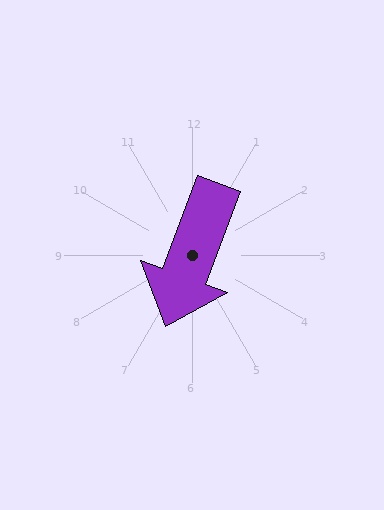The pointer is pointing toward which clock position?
Roughly 7 o'clock.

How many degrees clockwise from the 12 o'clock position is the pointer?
Approximately 200 degrees.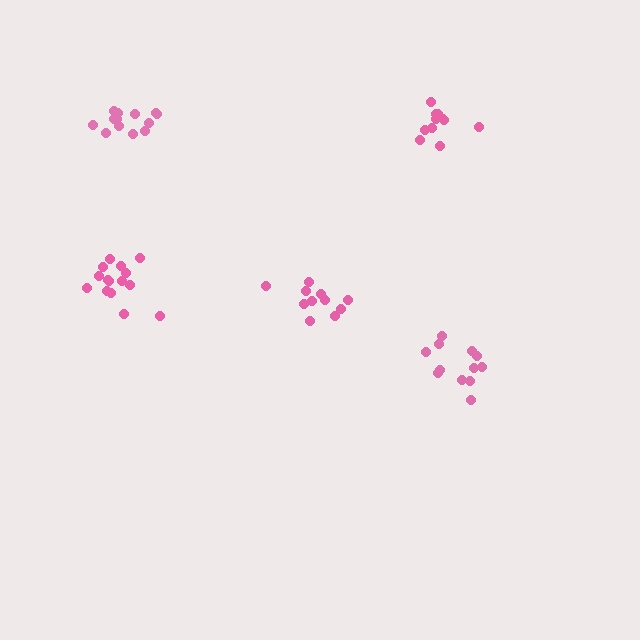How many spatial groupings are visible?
There are 5 spatial groupings.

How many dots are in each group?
Group 1: 12 dots, Group 2: 15 dots, Group 3: 11 dots, Group 4: 13 dots, Group 5: 11 dots (62 total).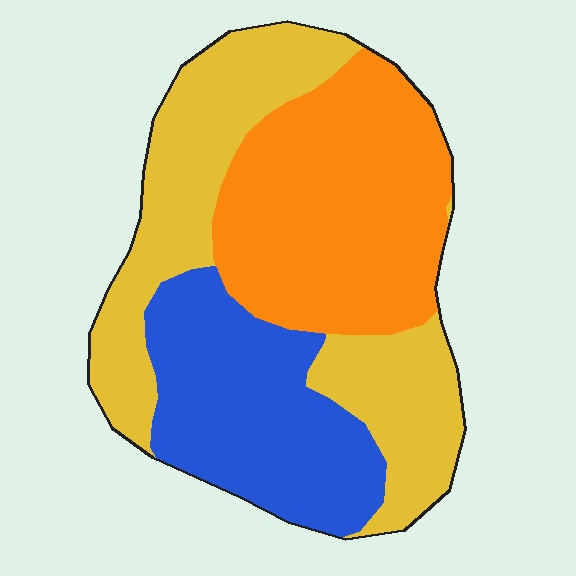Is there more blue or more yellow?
Yellow.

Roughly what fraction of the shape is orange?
Orange covers around 35% of the shape.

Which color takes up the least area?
Blue, at roughly 25%.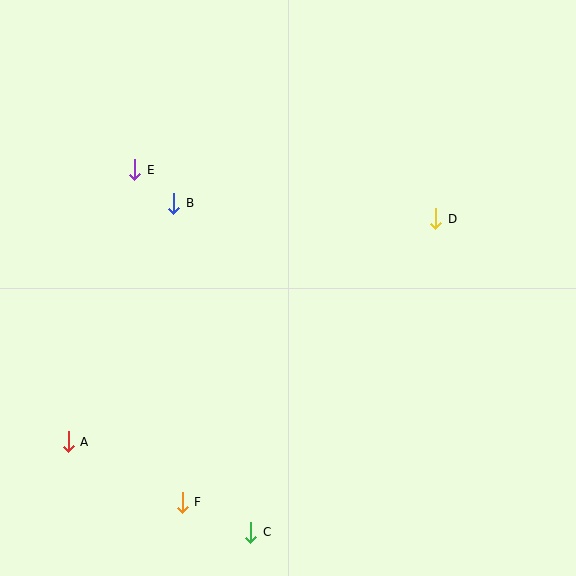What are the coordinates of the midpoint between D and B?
The midpoint between D and B is at (305, 211).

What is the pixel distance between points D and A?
The distance between D and A is 430 pixels.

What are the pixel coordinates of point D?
Point D is at (436, 219).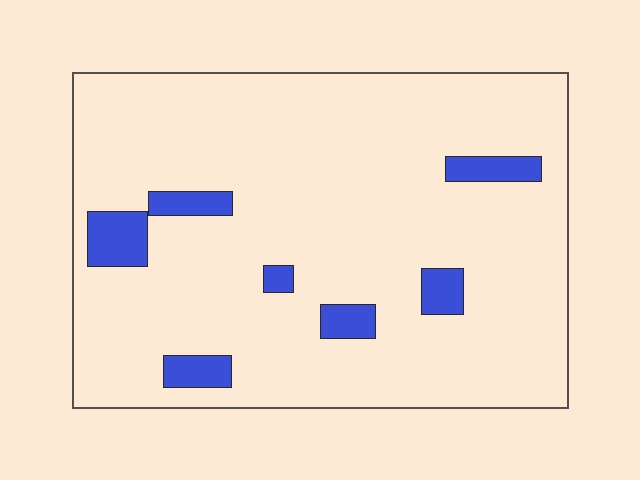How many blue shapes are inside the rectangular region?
7.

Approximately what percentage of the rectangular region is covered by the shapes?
Approximately 10%.